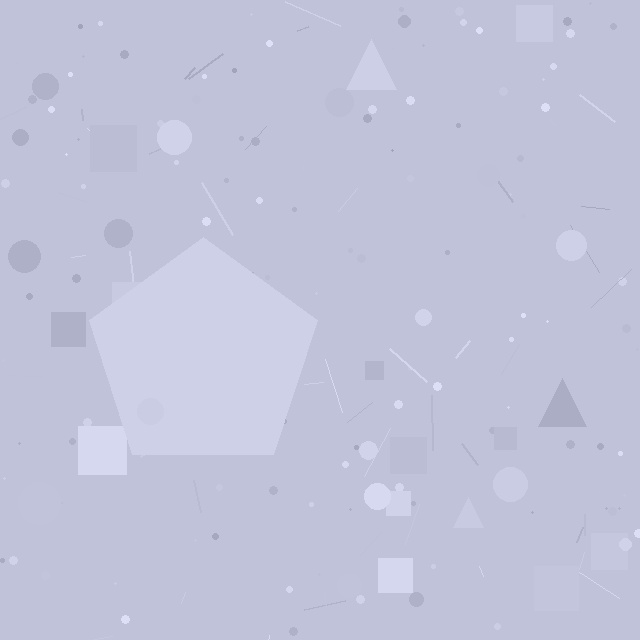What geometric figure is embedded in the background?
A pentagon is embedded in the background.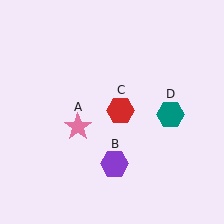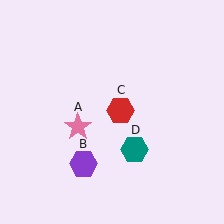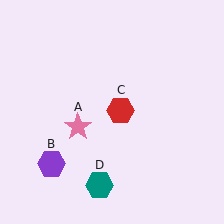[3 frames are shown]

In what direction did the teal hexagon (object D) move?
The teal hexagon (object D) moved down and to the left.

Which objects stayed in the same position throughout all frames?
Pink star (object A) and red hexagon (object C) remained stationary.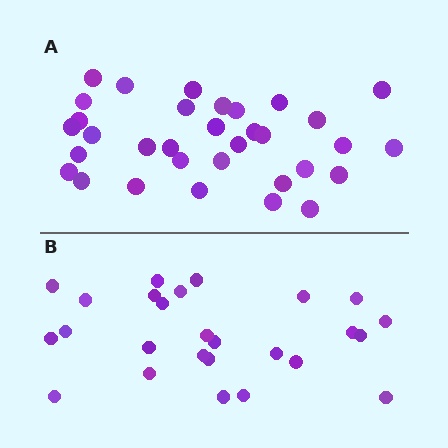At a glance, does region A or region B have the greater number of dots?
Region A (the top region) has more dots.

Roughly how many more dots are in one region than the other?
Region A has roughly 8 or so more dots than region B.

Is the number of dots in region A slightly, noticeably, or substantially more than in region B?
Region A has noticeably more, but not dramatically so. The ratio is roughly 1.3 to 1.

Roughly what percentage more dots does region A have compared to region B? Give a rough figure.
About 25% more.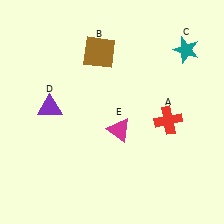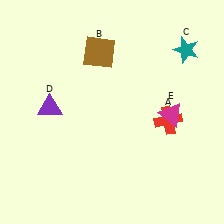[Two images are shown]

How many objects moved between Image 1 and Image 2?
1 object moved between the two images.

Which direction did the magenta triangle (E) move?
The magenta triangle (E) moved right.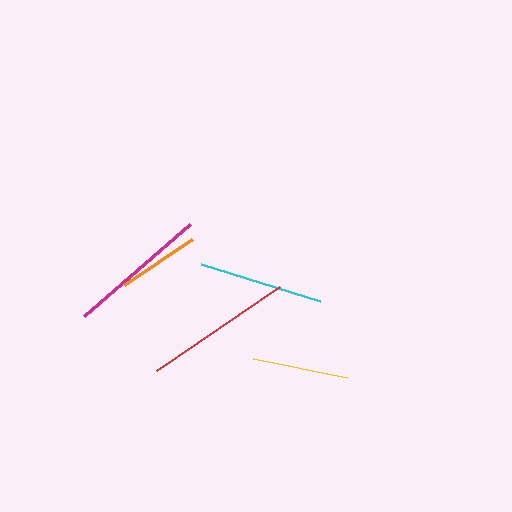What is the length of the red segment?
The red segment is approximately 148 pixels long.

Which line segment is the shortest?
The orange line is the shortest at approximately 82 pixels.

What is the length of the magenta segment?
The magenta segment is approximately 140 pixels long.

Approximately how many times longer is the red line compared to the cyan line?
The red line is approximately 1.2 times the length of the cyan line.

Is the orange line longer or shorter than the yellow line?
The yellow line is longer than the orange line.